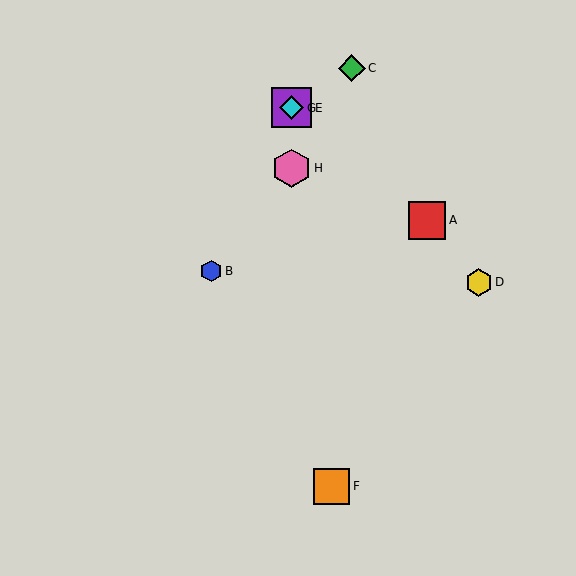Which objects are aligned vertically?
Objects E, G, H are aligned vertically.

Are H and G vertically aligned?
Yes, both are at x≈292.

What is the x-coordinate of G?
Object G is at x≈292.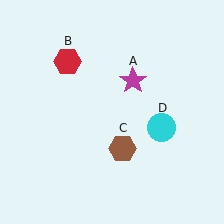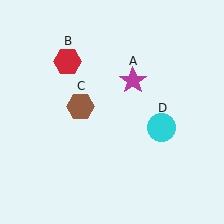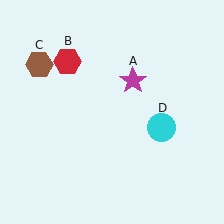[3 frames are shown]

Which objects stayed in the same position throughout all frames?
Magenta star (object A) and red hexagon (object B) and cyan circle (object D) remained stationary.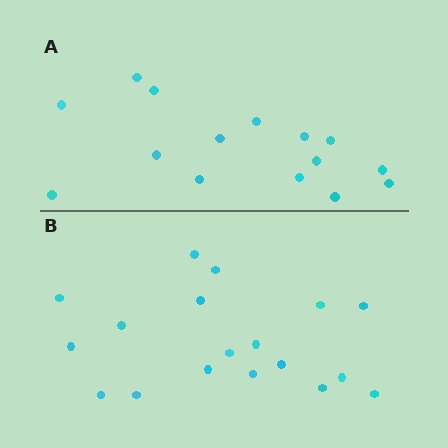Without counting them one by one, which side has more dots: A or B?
Region B (the bottom region) has more dots.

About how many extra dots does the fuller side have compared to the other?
Region B has just a few more — roughly 2 or 3 more dots than region A.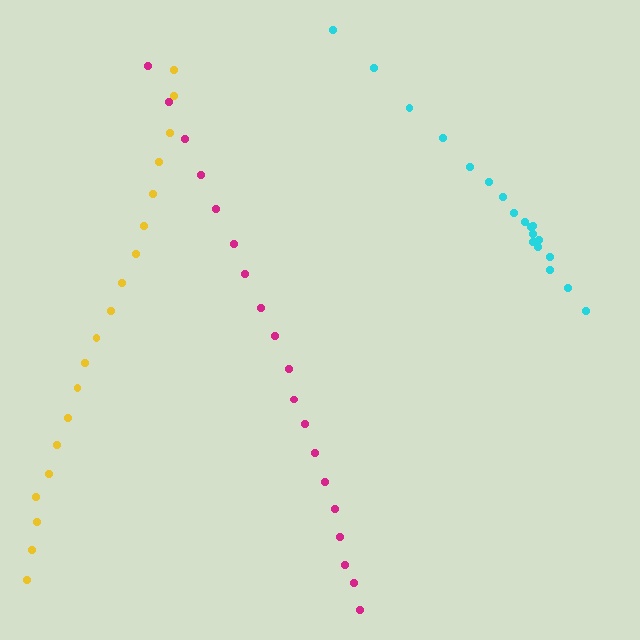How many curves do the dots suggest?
There are 3 distinct paths.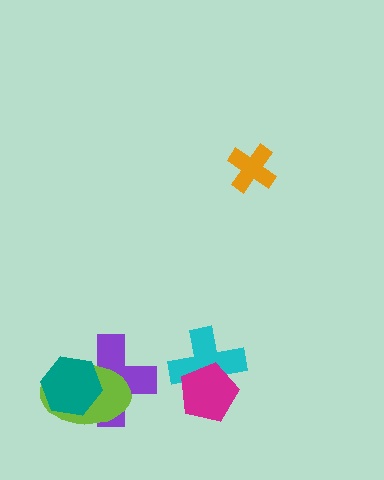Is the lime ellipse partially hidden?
Yes, it is partially covered by another shape.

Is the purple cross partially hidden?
Yes, it is partially covered by another shape.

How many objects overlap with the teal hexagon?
2 objects overlap with the teal hexagon.